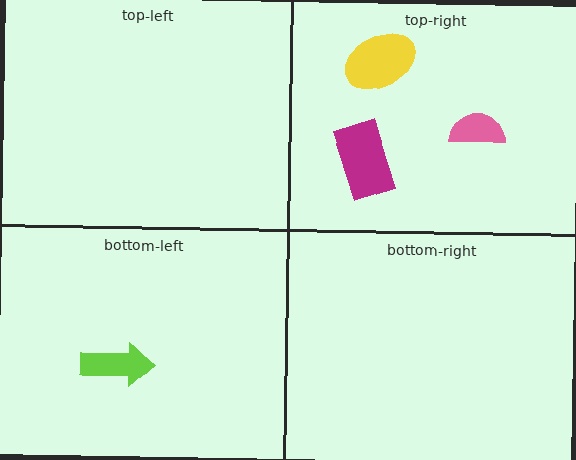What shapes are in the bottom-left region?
The lime arrow.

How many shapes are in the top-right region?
3.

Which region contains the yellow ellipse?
The top-right region.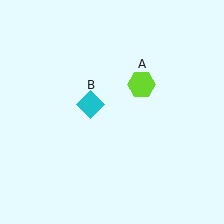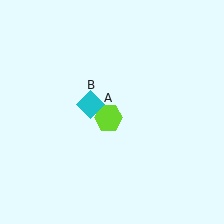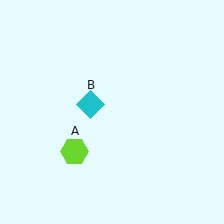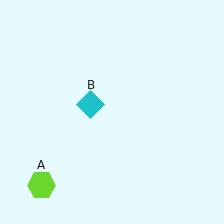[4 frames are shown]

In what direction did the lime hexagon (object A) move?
The lime hexagon (object A) moved down and to the left.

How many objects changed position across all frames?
1 object changed position: lime hexagon (object A).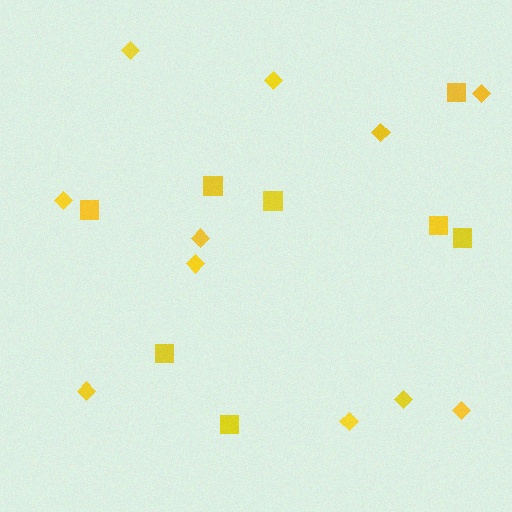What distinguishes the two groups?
There are 2 groups: one group of squares (8) and one group of diamonds (11).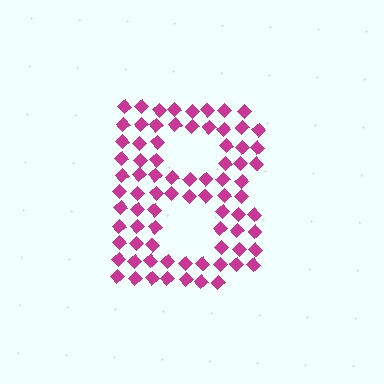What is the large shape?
The large shape is the letter B.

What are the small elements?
The small elements are diamonds.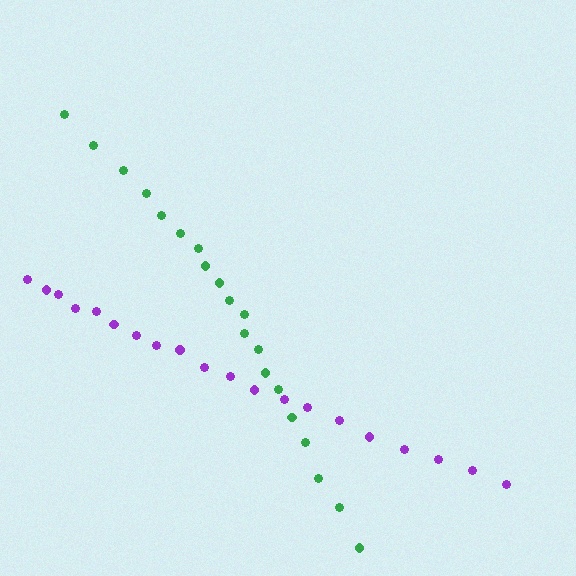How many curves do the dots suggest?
There are 2 distinct paths.